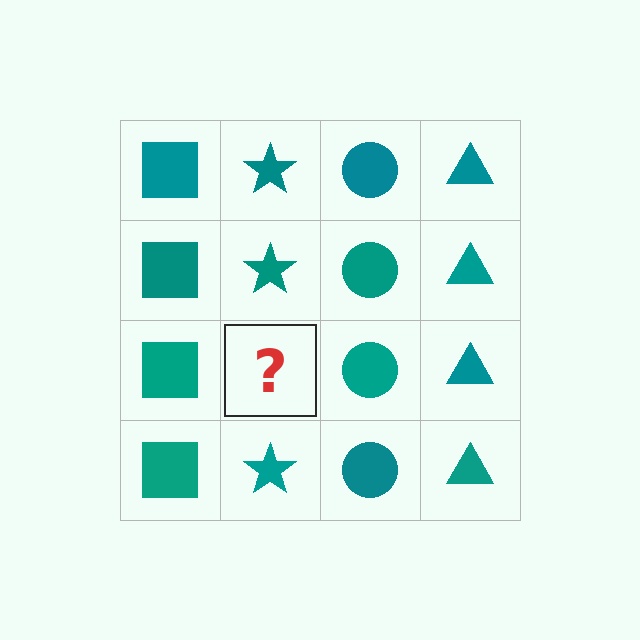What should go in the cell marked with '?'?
The missing cell should contain a teal star.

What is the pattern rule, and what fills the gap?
The rule is that each column has a consistent shape. The gap should be filled with a teal star.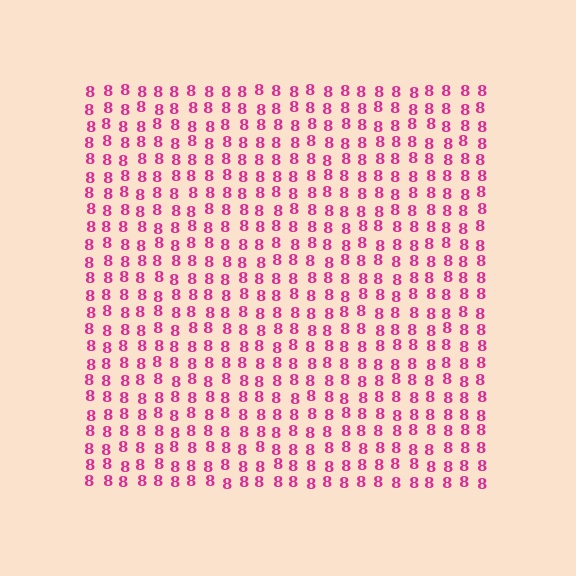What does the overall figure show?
The overall figure shows a square.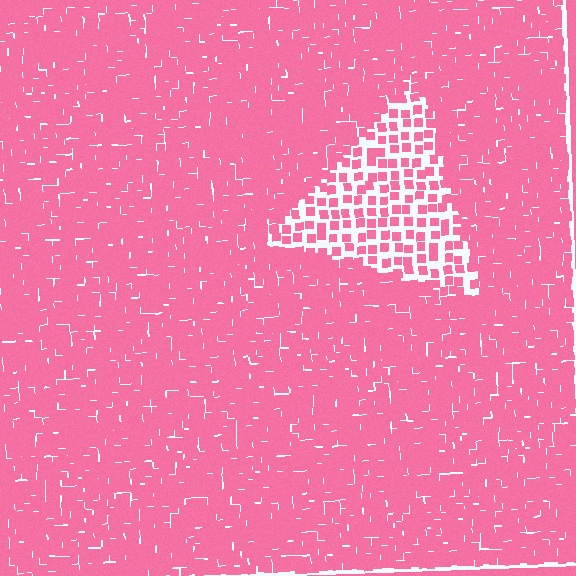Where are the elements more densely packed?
The elements are more densely packed outside the triangle boundary.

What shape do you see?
I see a triangle.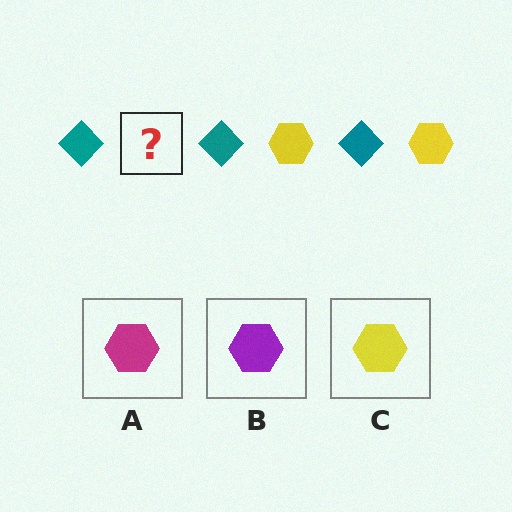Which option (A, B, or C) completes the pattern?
C.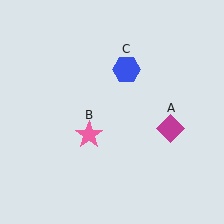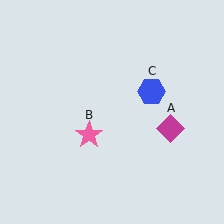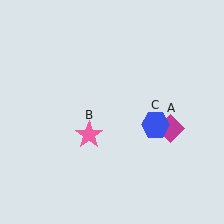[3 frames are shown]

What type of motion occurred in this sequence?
The blue hexagon (object C) rotated clockwise around the center of the scene.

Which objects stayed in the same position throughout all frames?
Magenta diamond (object A) and pink star (object B) remained stationary.